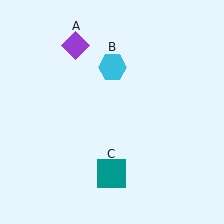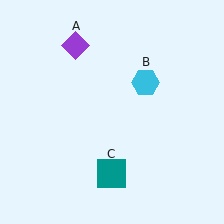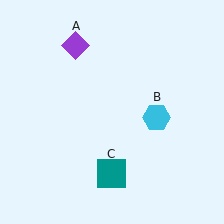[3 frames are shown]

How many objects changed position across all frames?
1 object changed position: cyan hexagon (object B).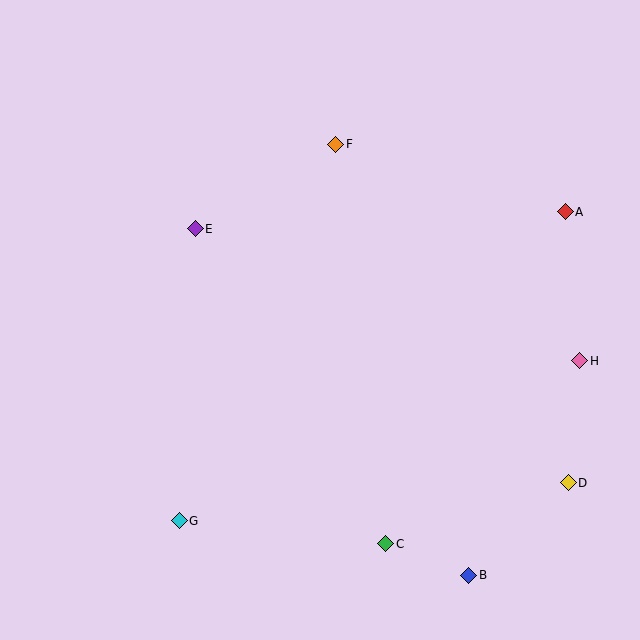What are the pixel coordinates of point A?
Point A is at (565, 212).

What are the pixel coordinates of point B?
Point B is at (469, 575).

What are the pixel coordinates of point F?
Point F is at (336, 144).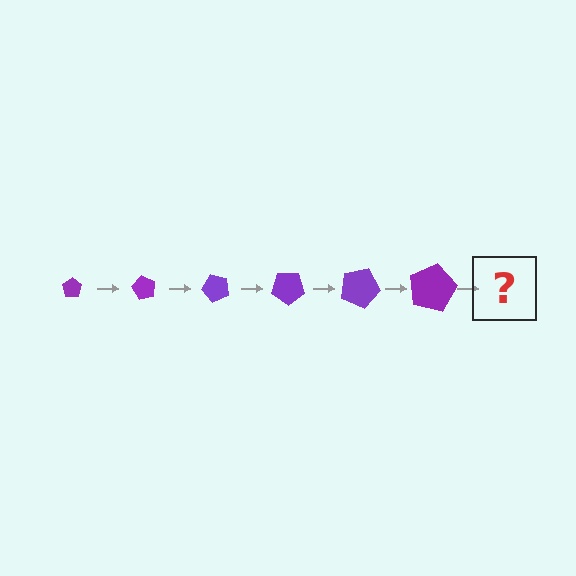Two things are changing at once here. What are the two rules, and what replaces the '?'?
The two rules are that the pentagon grows larger each step and it rotates 60 degrees each step. The '?' should be a pentagon, larger than the previous one and rotated 360 degrees from the start.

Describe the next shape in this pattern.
It should be a pentagon, larger than the previous one and rotated 360 degrees from the start.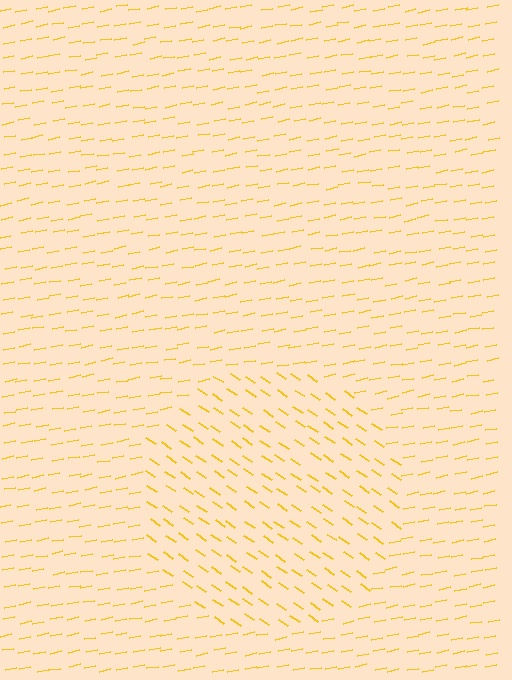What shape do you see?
I see a circle.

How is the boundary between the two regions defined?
The boundary is defined purely by a change in line orientation (approximately 45 degrees difference). All lines are the same color and thickness.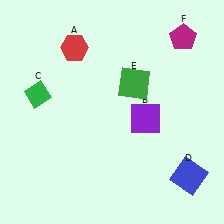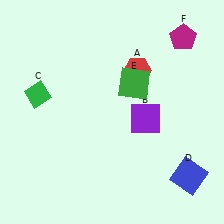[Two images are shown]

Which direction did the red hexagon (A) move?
The red hexagon (A) moved right.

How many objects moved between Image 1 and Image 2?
1 object moved between the two images.